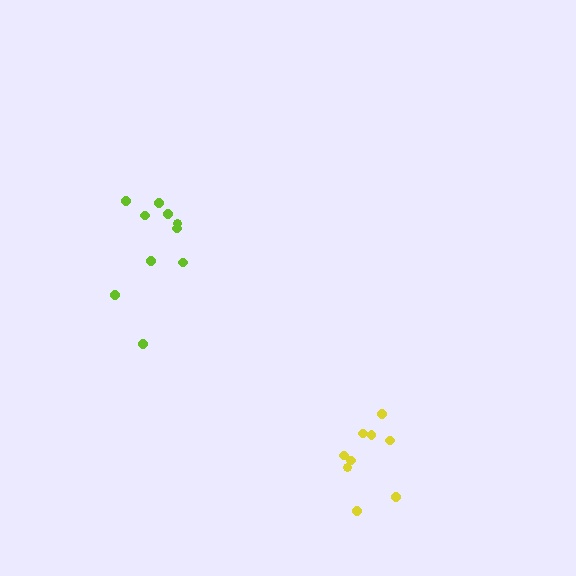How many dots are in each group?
Group 1: 9 dots, Group 2: 10 dots (19 total).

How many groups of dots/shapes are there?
There are 2 groups.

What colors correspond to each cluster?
The clusters are colored: yellow, lime.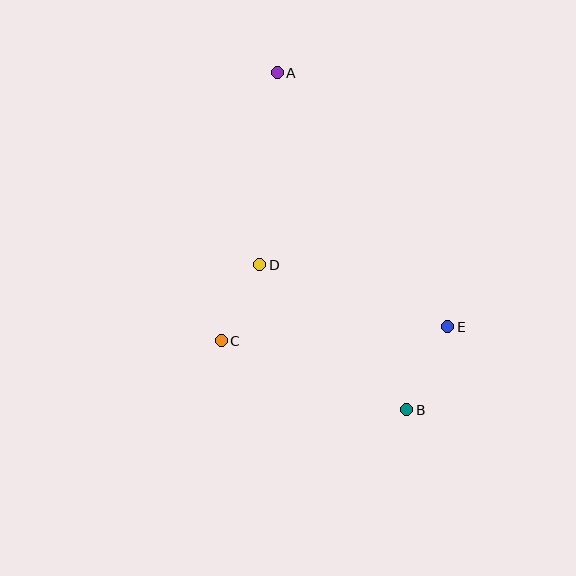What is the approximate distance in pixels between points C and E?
The distance between C and E is approximately 226 pixels.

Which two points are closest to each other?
Points C and D are closest to each other.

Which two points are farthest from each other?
Points A and B are farthest from each other.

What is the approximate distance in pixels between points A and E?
The distance between A and E is approximately 306 pixels.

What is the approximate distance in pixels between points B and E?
The distance between B and E is approximately 92 pixels.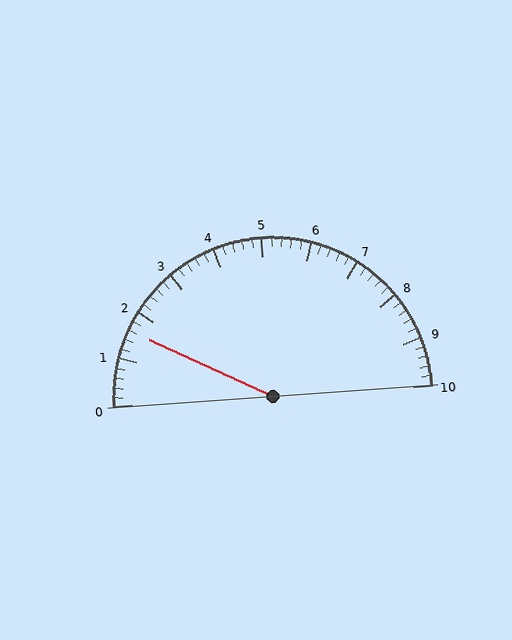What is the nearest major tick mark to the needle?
The nearest major tick mark is 2.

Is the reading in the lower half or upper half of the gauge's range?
The reading is in the lower half of the range (0 to 10).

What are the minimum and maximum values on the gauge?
The gauge ranges from 0 to 10.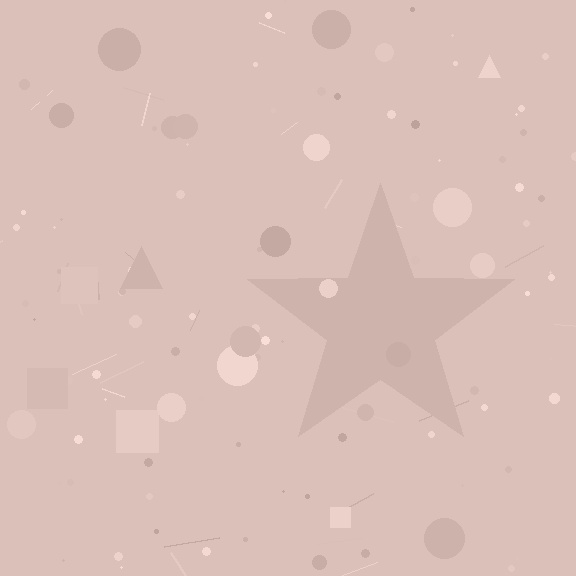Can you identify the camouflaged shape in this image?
The camouflaged shape is a star.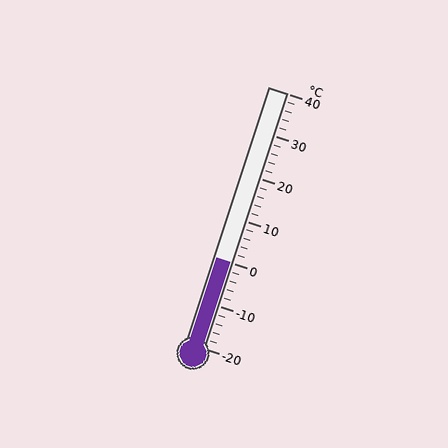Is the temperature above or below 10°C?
The temperature is below 10°C.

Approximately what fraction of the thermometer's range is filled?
The thermometer is filled to approximately 35% of its range.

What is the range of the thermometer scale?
The thermometer scale ranges from -20°C to 40°C.